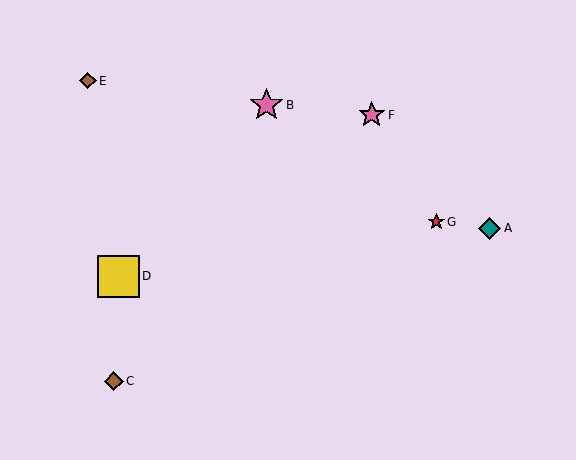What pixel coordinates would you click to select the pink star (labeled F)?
Click at (372, 115) to select the pink star F.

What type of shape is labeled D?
Shape D is a yellow square.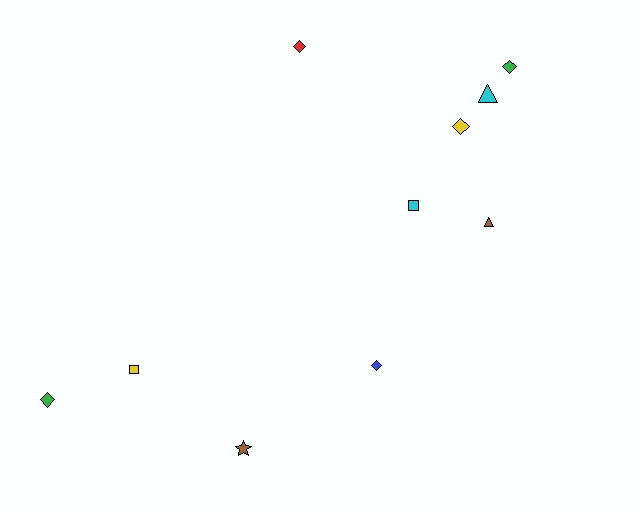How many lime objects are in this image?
There are no lime objects.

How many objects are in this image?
There are 10 objects.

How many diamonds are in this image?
There are 5 diamonds.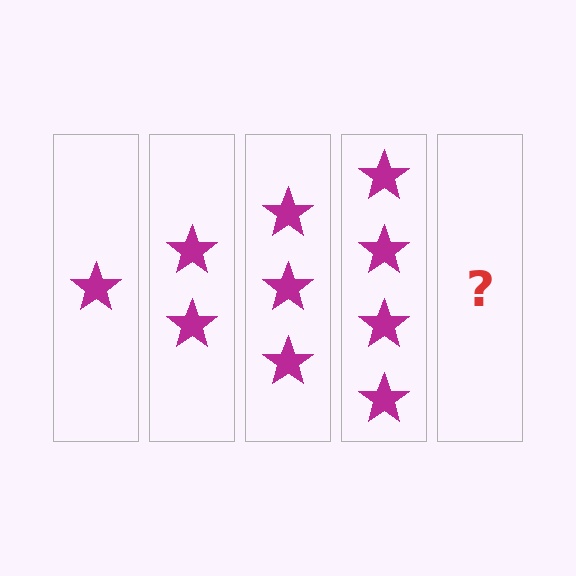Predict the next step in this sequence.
The next step is 5 stars.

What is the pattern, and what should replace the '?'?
The pattern is that each step adds one more star. The '?' should be 5 stars.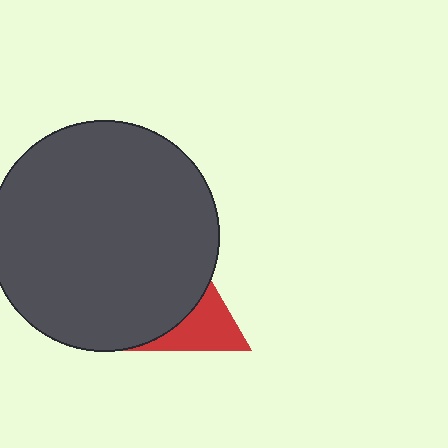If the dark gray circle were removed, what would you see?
You would see the complete red triangle.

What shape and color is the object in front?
The object in front is a dark gray circle.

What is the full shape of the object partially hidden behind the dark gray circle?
The partially hidden object is a red triangle.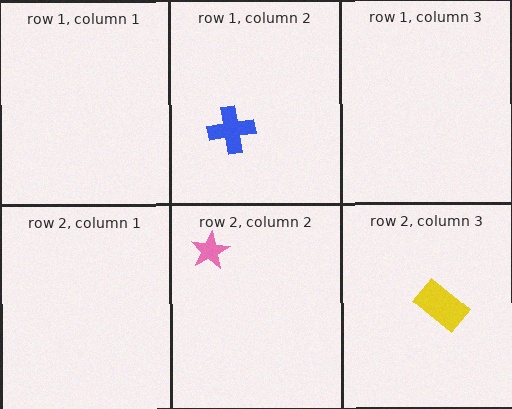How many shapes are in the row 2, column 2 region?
1.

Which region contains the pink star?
The row 2, column 2 region.